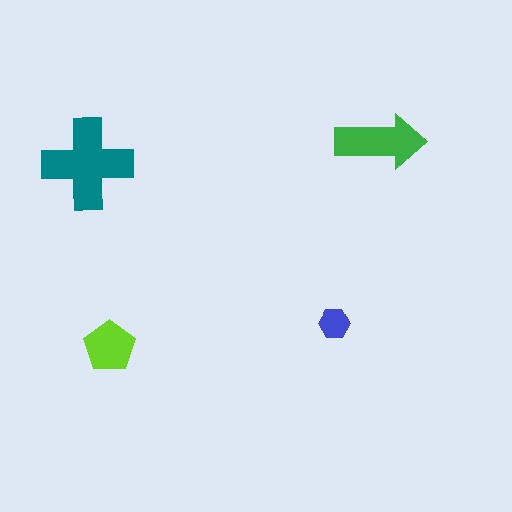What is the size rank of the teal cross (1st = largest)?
1st.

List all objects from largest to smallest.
The teal cross, the green arrow, the lime pentagon, the blue hexagon.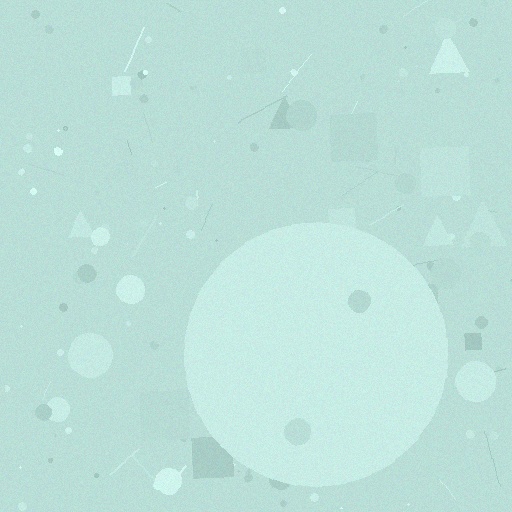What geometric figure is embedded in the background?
A circle is embedded in the background.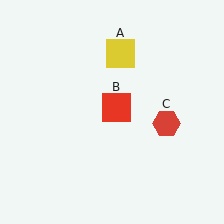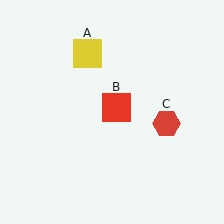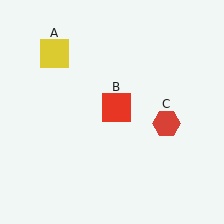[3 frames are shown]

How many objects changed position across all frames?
1 object changed position: yellow square (object A).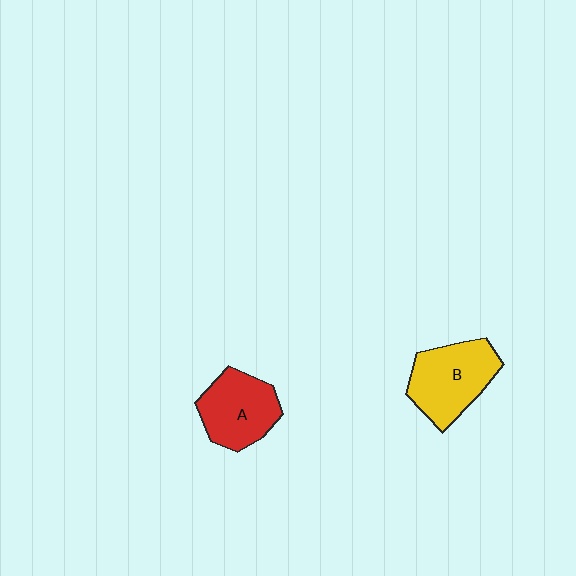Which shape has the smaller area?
Shape A (red).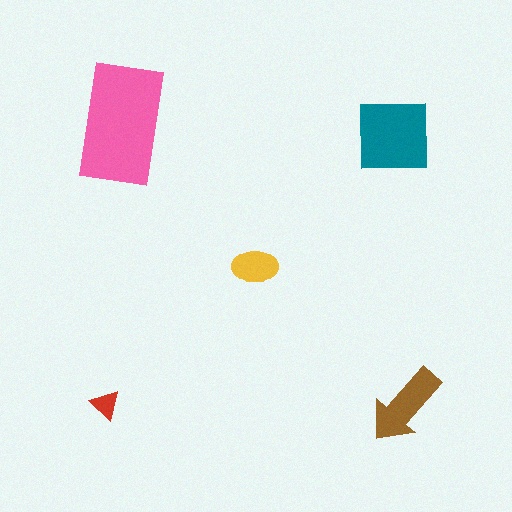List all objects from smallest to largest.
The red triangle, the yellow ellipse, the brown arrow, the teal square, the pink rectangle.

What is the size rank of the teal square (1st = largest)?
2nd.